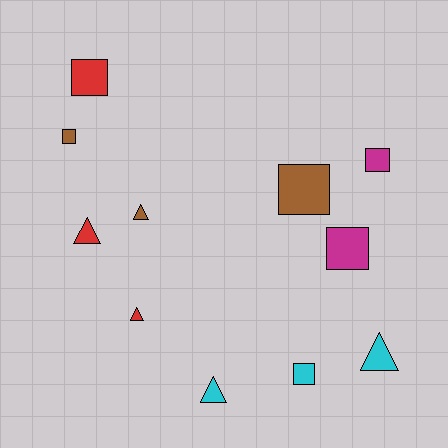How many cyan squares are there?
There is 1 cyan square.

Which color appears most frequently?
Brown, with 3 objects.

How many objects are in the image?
There are 11 objects.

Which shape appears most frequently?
Square, with 6 objects.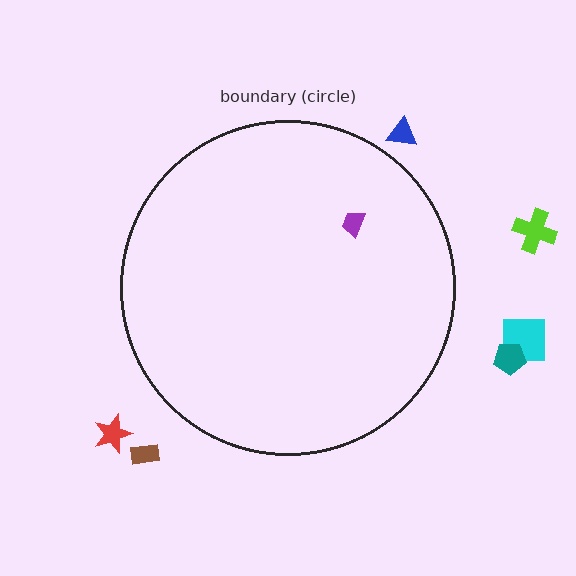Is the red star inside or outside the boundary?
Outside.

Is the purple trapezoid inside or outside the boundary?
Inside.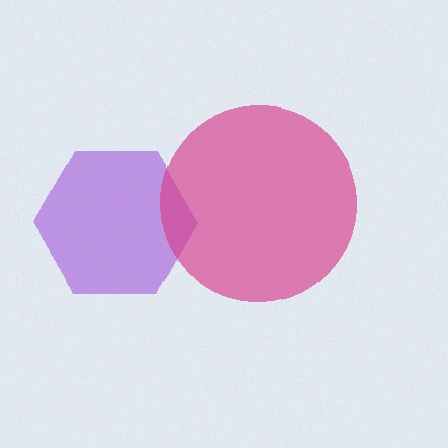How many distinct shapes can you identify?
There are 2 distinct shapes: a purple hexagon, a magenta circle.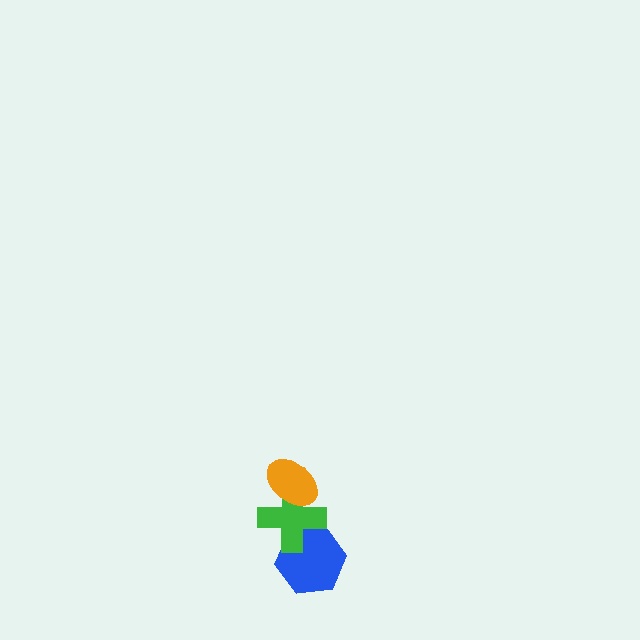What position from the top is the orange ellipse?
The orange ellipse is 1st from the top.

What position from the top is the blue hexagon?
The blue hexagon is 3rd from the top.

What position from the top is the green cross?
The green cross is 2nd from the top.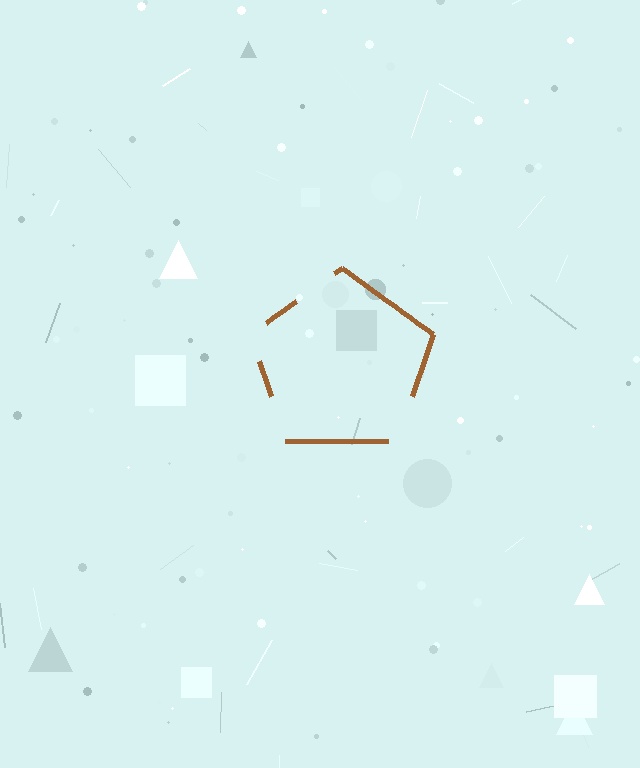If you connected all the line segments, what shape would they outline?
They would outline a pentagon.